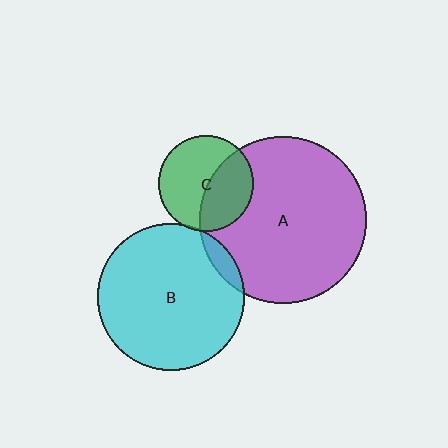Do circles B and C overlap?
Yes.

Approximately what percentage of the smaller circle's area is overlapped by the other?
Approximately 5%.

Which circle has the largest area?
Circle A (purple).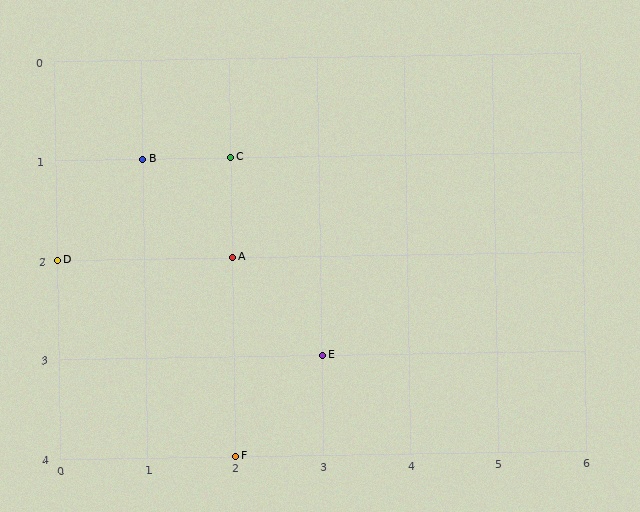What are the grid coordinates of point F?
Point F is at grid coordinates (2, 4).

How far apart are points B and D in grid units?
Points B and D are 1 column and 1 row apart (about 1.4 grid units diagonally).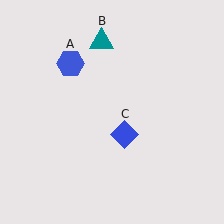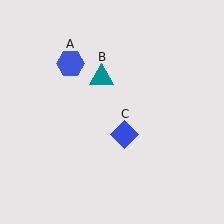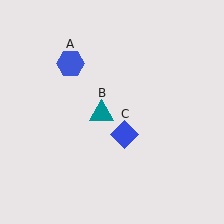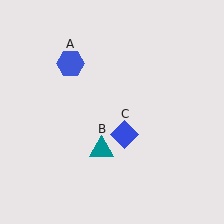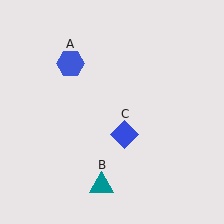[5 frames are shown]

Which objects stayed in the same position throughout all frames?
Blue hexagon (object A) and blue diamond (object C) remained stationary.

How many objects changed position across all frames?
1 object changed position: teal triangle (object B).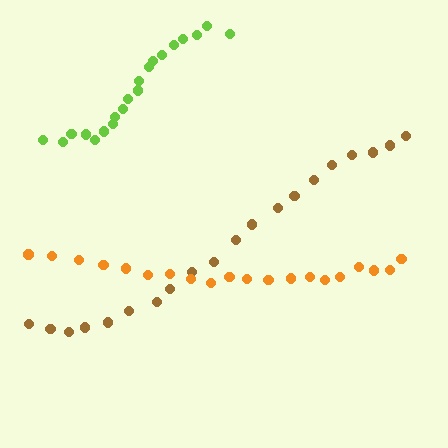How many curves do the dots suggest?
There are 3 distinct paths.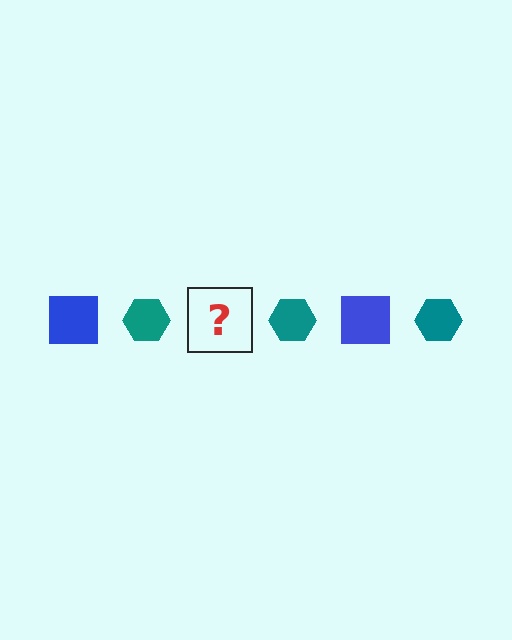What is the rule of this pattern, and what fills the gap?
The rule is that the pattern alternates between blue square and teal hexagon. The gap should be filled with a blue square.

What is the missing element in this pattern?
The missing element is a blue square.